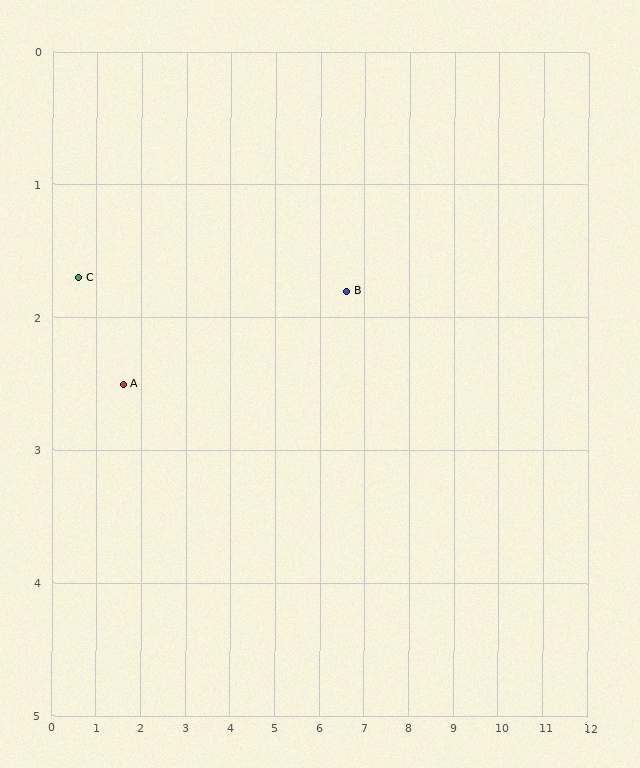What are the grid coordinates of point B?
Point B is at approximately (6.6, 1.8).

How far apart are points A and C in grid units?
Points A and C are about 1.3 grid units apart.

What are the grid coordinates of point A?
Point A is at approximately (1.6, 2.5).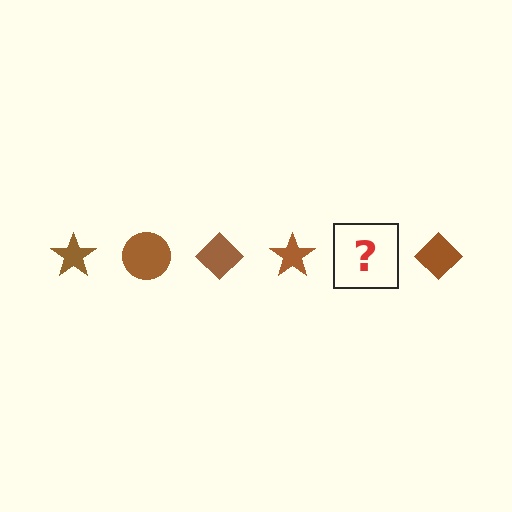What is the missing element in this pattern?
The missing element is a brown circle.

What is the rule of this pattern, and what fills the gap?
The rule is that the pattern cycles through star, circle, diamond shapes in brown. The gap should be filled with a brown circle.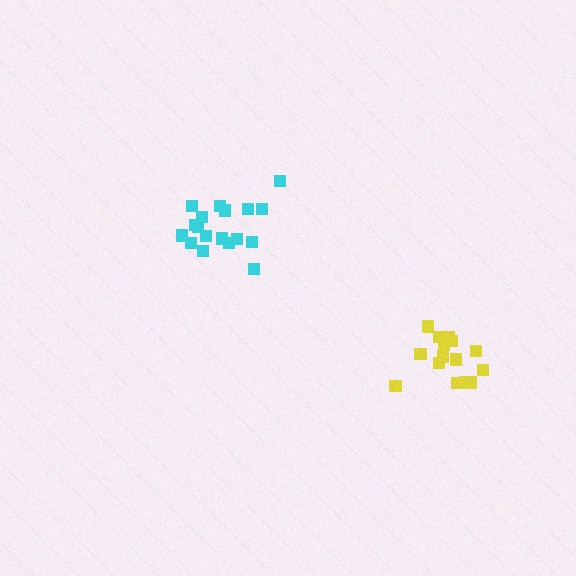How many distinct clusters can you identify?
There are 2 distinct clusters.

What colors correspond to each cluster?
The clusters are colored: cyan, yellow.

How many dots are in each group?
Group 1: 18 dots, Group 2: 15 dots (33 total).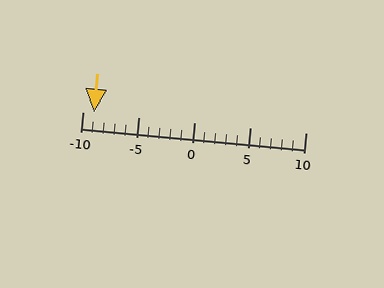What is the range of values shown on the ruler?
The ruler shows values from -10 to 10.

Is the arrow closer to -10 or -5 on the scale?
The arrow is closer to -10.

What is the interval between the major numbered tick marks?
The major tick marks are spaced 5 units apart.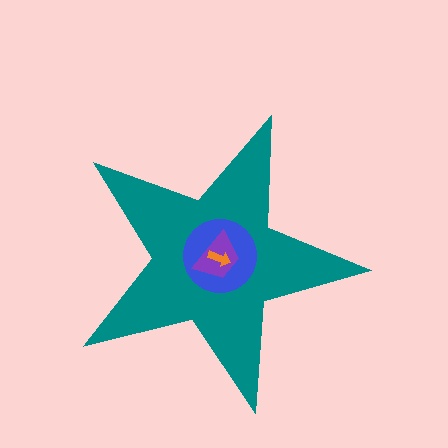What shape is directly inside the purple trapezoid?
The orange arrow.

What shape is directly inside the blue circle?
The purple trapezoid.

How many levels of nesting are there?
4.